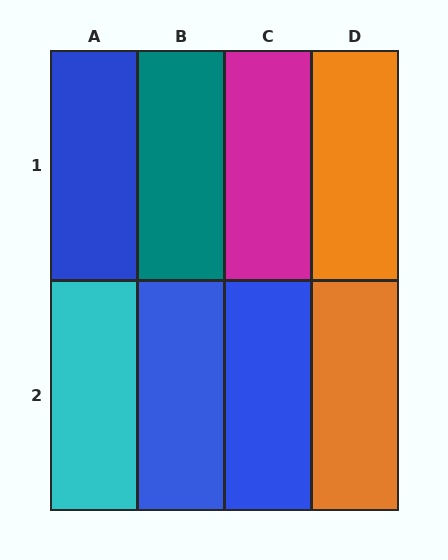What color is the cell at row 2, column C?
Blue.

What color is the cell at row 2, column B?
Blue.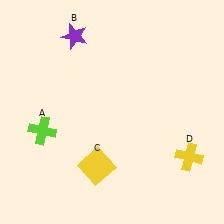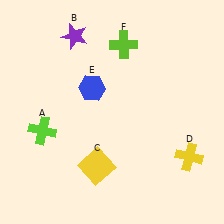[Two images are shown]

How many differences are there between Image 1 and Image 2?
There are 2 differences between the two images.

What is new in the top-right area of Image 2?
A lime cross (F) was added in the top-right area of Image 2.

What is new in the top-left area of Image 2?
A blue hexagon (E) was added in the top-left area of Image 2.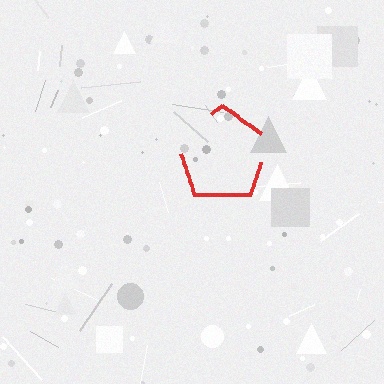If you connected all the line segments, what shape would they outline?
They would outline a pentagon.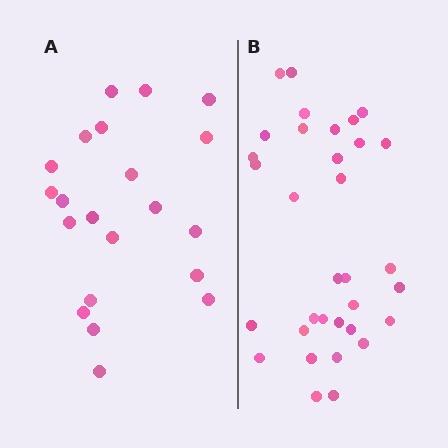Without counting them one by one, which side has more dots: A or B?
Region B (the right region) has more dots.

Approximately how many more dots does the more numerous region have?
Region B has roughly 12 or so more dots than region A.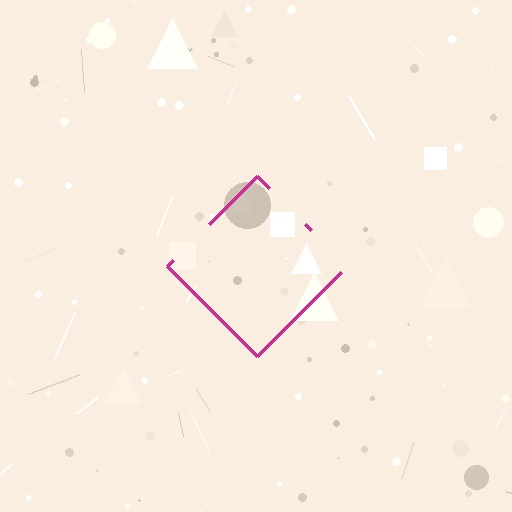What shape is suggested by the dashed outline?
The dashed outline suggests a diamond.